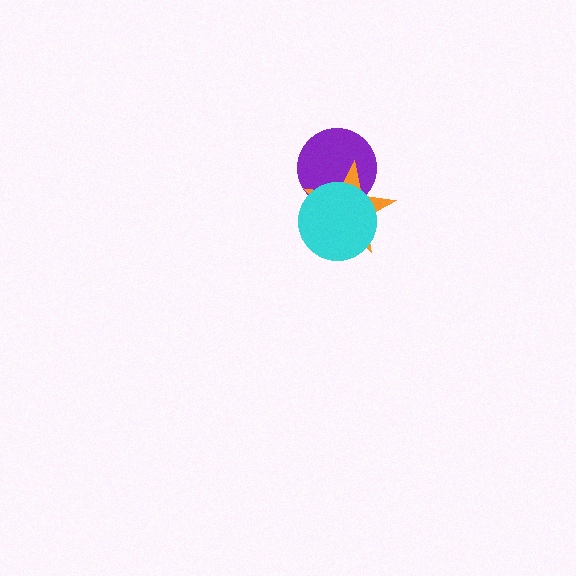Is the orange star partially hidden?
Yes, it is partially covered by another shape.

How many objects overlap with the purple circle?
2 objects overlap with the purple circle.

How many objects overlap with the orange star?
2 objects overlap with the orange star.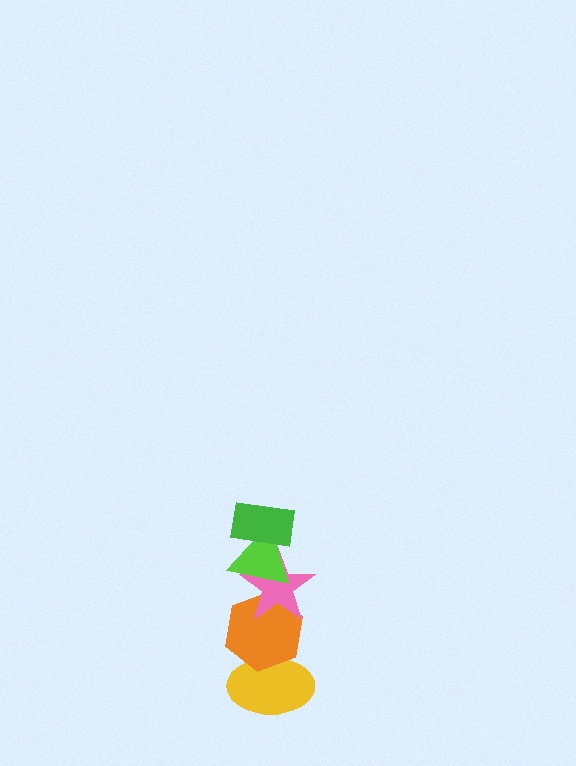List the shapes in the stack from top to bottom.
From top to bottom: the green rectangle, the lime triangle, the pink star, the orange hexagon, the yellow ellipse.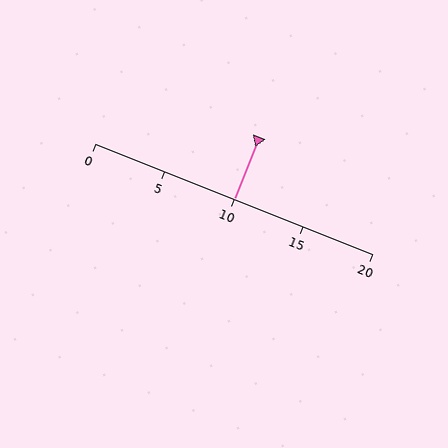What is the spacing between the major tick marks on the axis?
The major ticks are spaced 5 apart.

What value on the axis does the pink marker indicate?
The marker indicates approximately 10.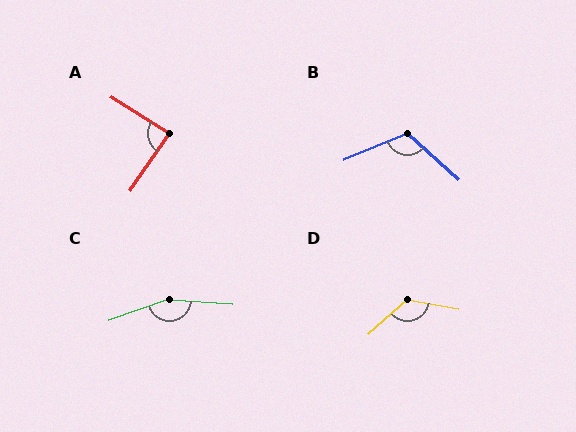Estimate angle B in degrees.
Approximately 116 degrees.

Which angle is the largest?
C, at approximately 156 degrees.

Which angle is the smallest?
A, at approximately 88 degrees.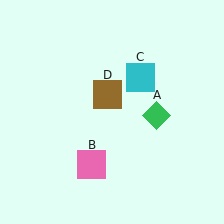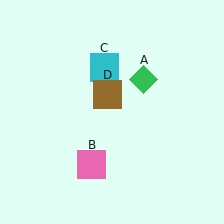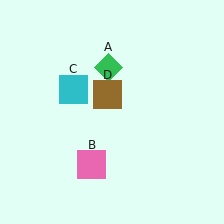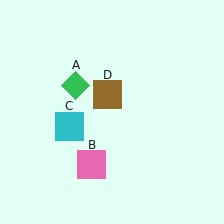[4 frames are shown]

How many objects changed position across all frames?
2 objects changed position: green diamond (object A), cyan square (object C).